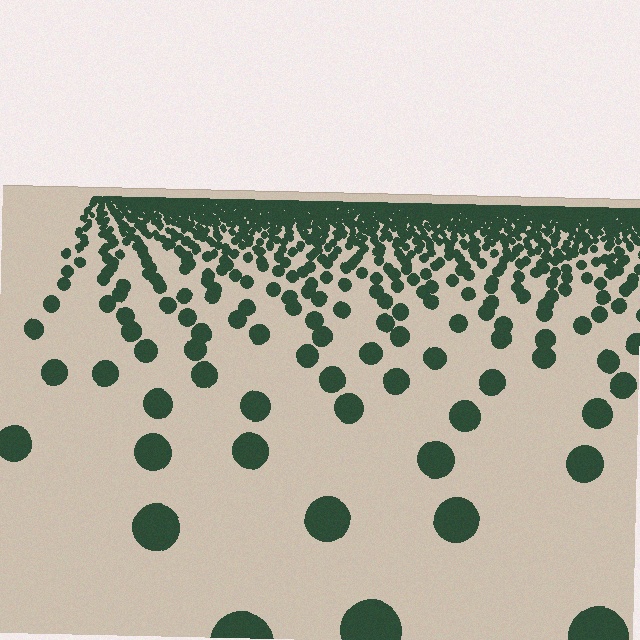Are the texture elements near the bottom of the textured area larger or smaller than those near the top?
Larger. Near the bottom, elements are closer to the viewer and appear at a bigger on-screen size.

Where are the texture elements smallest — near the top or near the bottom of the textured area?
Near the top.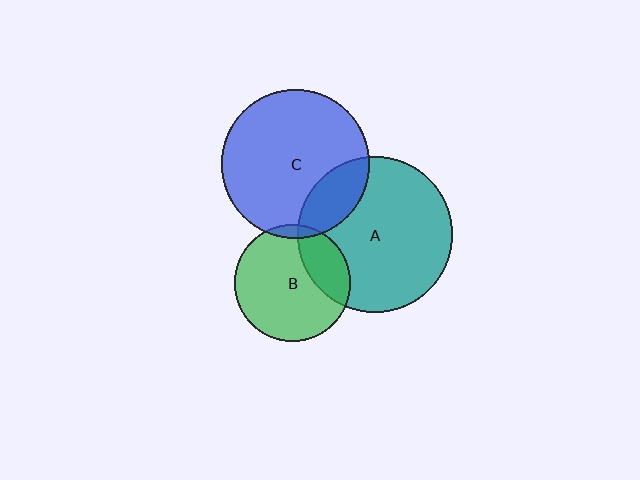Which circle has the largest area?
Circle A (teal).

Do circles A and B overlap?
Yes.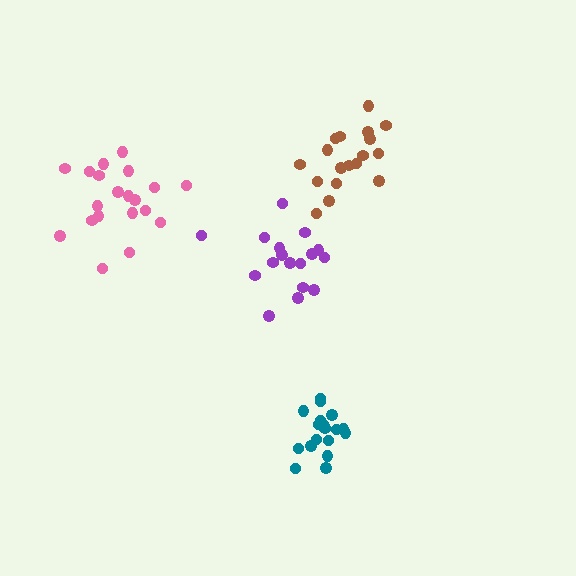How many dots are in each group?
Group 1: 20 dots, Group 2: 17 dots, Group 3: 18 dots, Group 4: 18 dots (73 total).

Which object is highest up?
The brown cluster is topmost.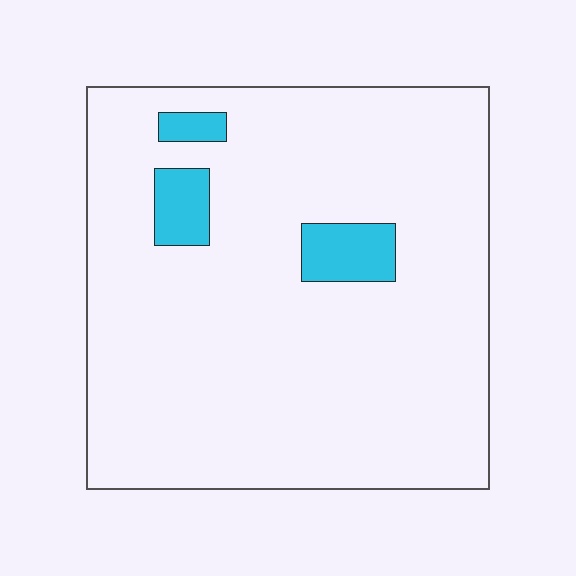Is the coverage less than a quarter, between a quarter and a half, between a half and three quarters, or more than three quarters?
Less than a quarter.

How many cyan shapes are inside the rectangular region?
3.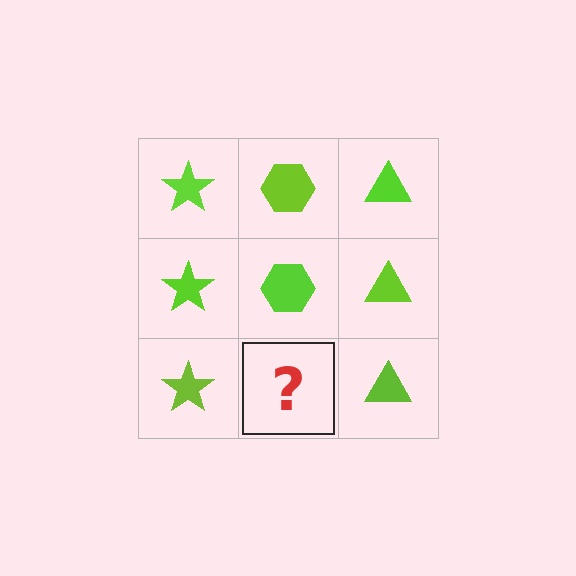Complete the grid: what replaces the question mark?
The question mark should be replaced with a lime hexagon.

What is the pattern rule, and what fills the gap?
The rule is that each column has a consistent shape. The gap should be filled with a lime hexagon.